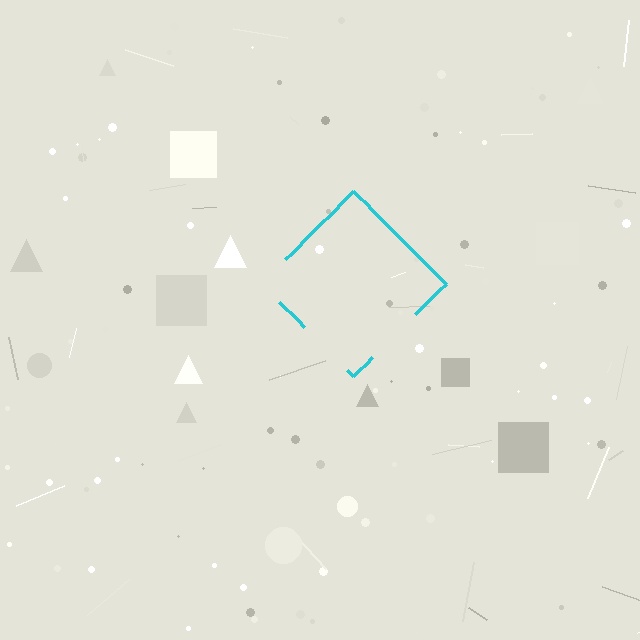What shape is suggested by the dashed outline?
The dashed outline suggests a diamond.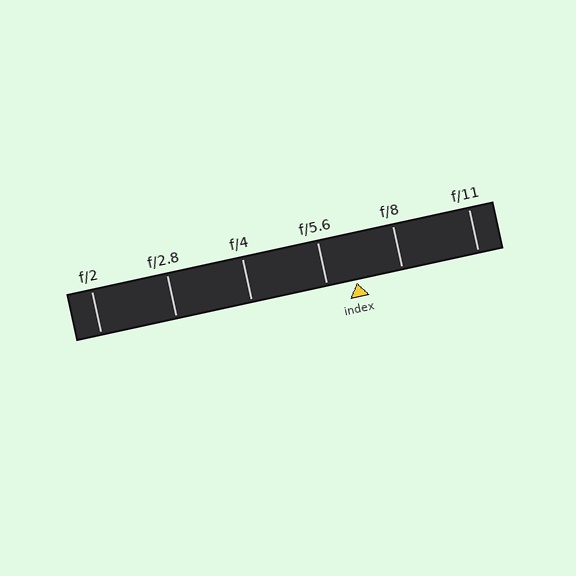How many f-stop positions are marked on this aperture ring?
There are 6 f-stop positions marked.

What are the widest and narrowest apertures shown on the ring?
The widest aperture shown is f/2 and the narrowest is f/11.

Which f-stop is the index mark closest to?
The index mark is closest to f/5.6.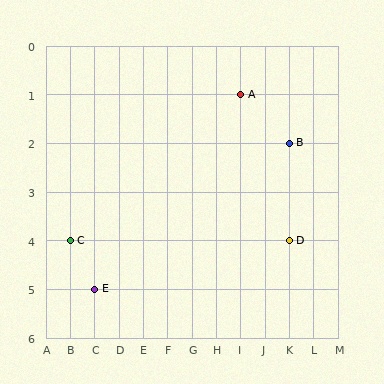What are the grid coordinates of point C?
Point C is at grid coordinates (B, 4).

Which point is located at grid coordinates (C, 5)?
Point E is at (C, 5).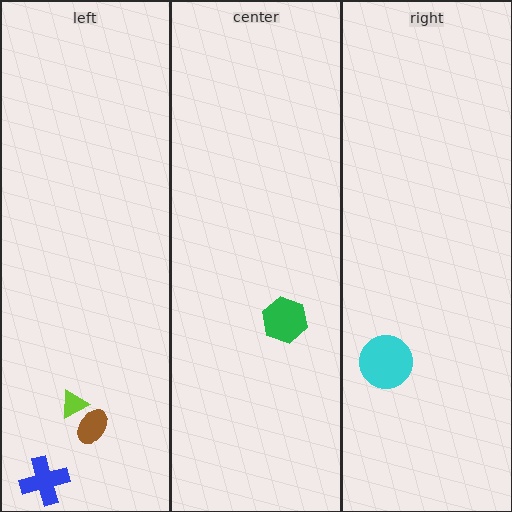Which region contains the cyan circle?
The right region.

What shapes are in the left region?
The blue cross, the lime triangle, the brown ellipse.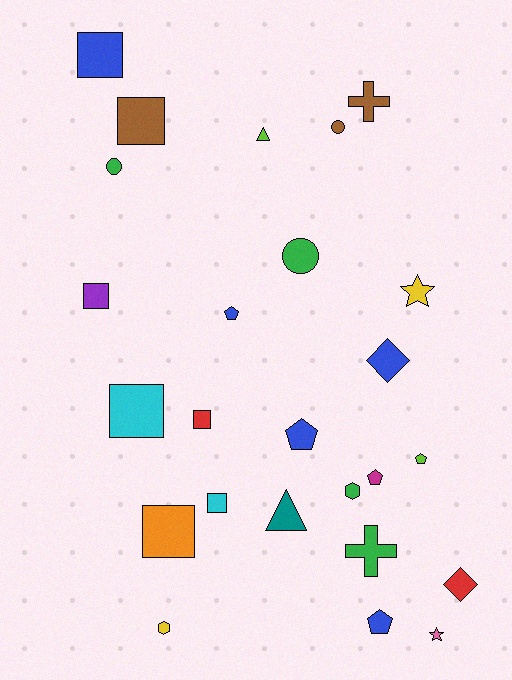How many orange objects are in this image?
There is 1 orange object.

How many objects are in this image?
There are 25 objects.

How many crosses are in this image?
There are 2 crosses.